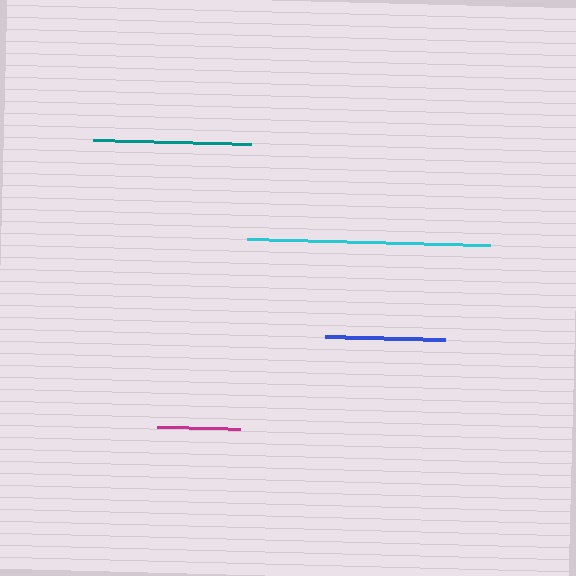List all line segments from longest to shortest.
From longest to shortest: cyan, teal, blue, magenta.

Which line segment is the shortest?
The magenta line is the shortest at approximately 82 pixels.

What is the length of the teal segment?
The teal segment is approximately 158 pixels long.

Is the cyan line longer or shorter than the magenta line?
The cyan line is longer than the magenta line.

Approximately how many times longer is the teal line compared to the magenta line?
The teal line is approximately 1.9 times the length of the magenta line.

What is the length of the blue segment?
The blue segment is approximately 120 pixels long.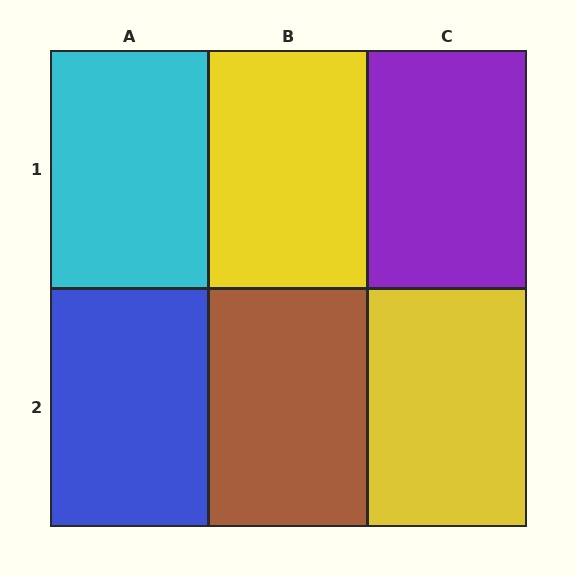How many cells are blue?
1 cell is blue.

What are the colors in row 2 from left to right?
Blue, brown, yellow.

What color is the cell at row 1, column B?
Yellow.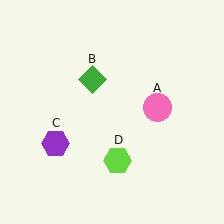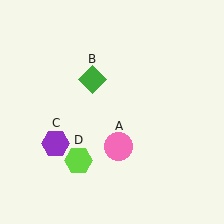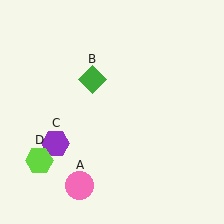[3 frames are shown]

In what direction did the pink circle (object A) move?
The pink circle (object A) moved down and to the left.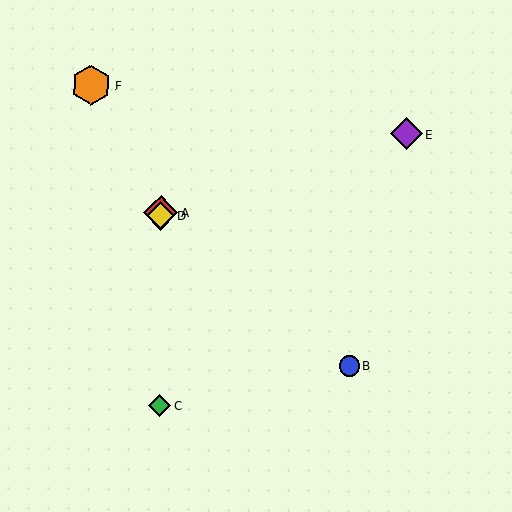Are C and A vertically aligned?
Yes, both are at x≈159.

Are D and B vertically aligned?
No, D is at x≈161 and B is at x≈349.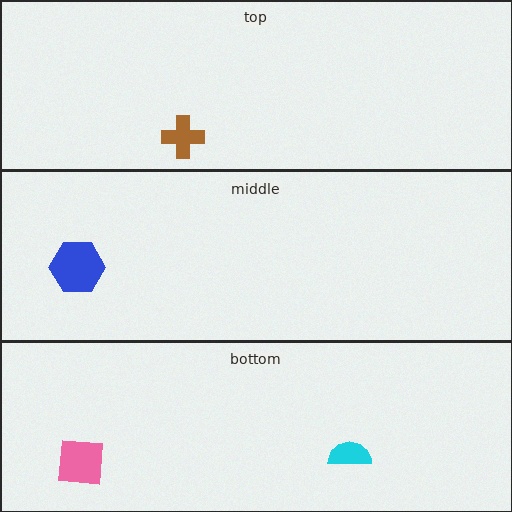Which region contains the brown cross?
The top region.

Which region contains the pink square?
The bottom region.